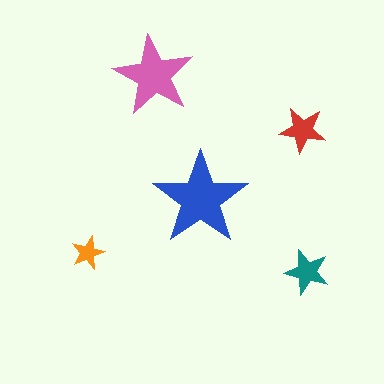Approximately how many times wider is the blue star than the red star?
About 2 times wider.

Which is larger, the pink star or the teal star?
The pink one.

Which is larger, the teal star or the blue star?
The blue one.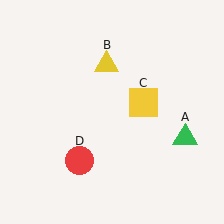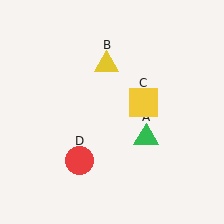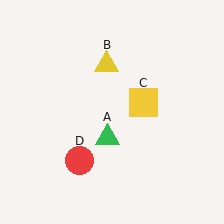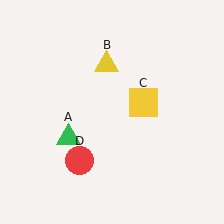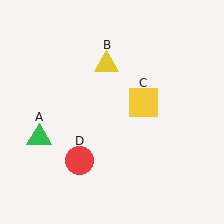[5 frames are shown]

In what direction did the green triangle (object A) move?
The green triangle (object A) moved left.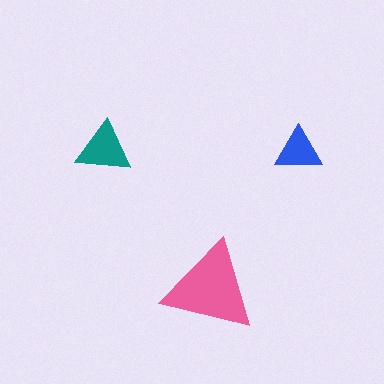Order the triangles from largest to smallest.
the pink one, the teal one, the blue one.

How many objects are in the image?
There are 3 objects in the image.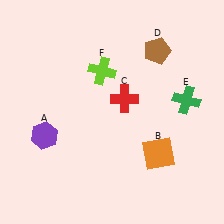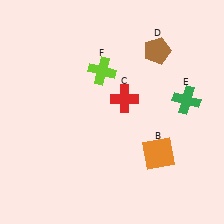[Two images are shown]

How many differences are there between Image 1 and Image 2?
There is 1 difference between the two images.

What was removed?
The purple hexagon (A) was removed in Image 2.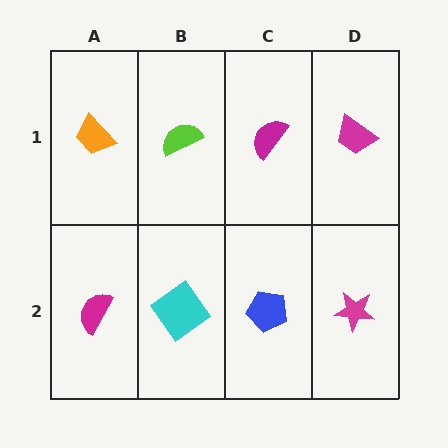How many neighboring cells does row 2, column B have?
3.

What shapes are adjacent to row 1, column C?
A blue pentagon (row 2, column C), a lime semicircle (row 1, column B), a magenta trapezoid (row 1, column D).